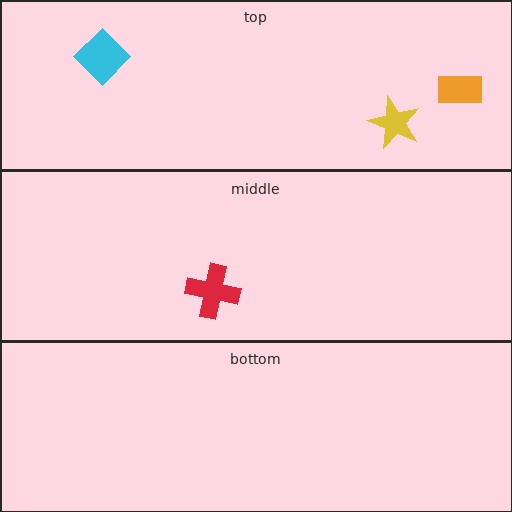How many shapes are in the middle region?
1.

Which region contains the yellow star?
The top region.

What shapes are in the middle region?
The red cross.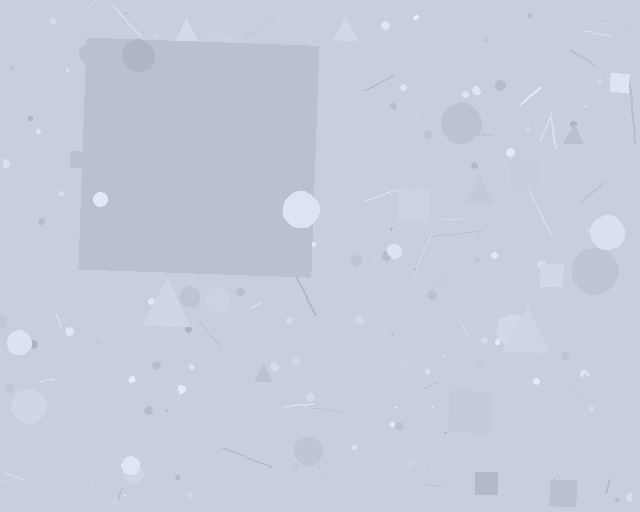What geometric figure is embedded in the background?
A square is embedded in the background.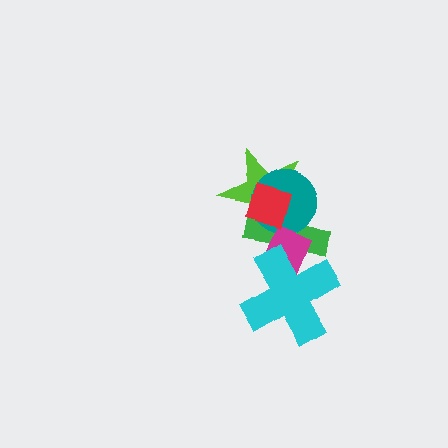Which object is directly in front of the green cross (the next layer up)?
The teal circle is directly in front of the green cross.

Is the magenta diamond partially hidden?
Yes, it is partially covered by another shape.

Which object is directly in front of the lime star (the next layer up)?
The green cross is directly in front of the lime star.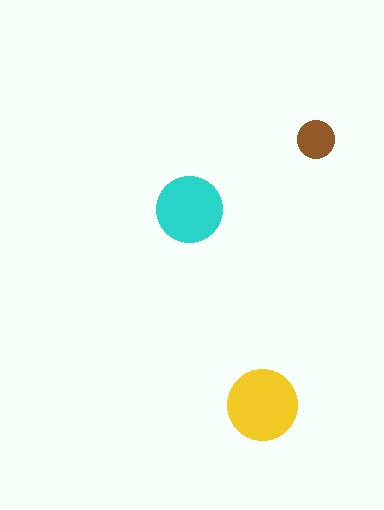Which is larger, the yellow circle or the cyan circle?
The yellow one.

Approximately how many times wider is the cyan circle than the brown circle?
About 2 times wider.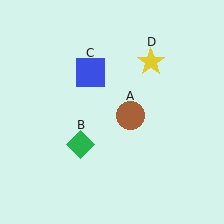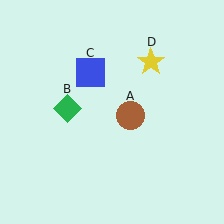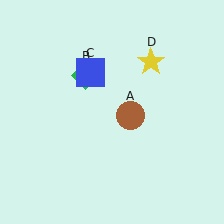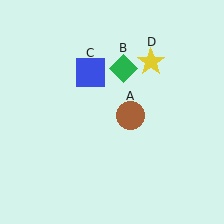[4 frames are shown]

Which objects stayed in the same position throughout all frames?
Brown circle (object A) and blue square (object C) and yellow star (object D) remained stationary.